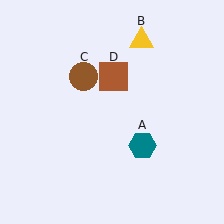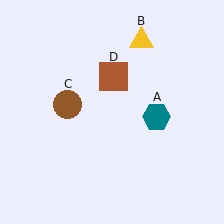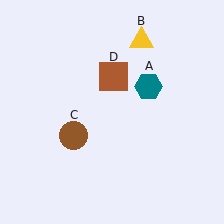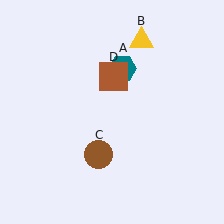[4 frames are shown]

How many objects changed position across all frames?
2 objects changed position: teal hexagon (object A), brown circle (object C).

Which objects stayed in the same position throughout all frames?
Yellow triangle (object B) and brown square (object D) remained stationary.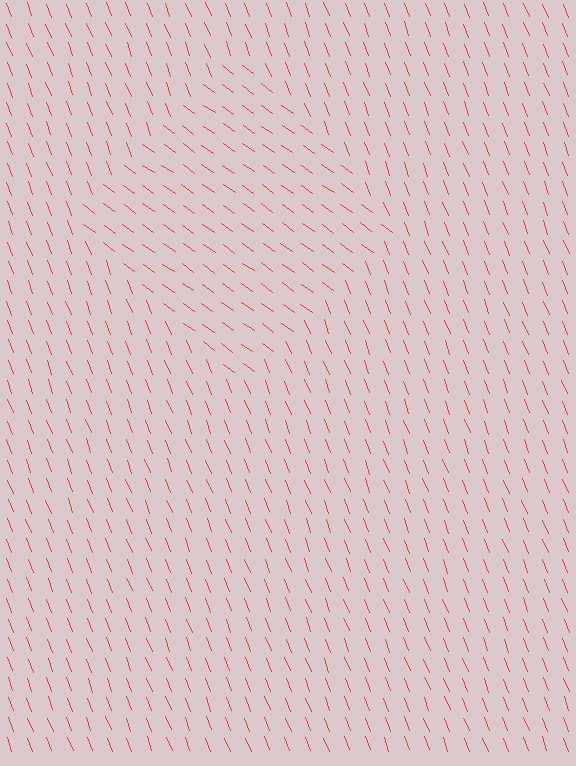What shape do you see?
I see a diamond.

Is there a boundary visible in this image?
Yes, there is a texture boundary formed by a change in line orientation.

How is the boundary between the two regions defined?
The boundary is defined purely by a change in line orientation (approximately 33 degrees difference). All lines are the same color and thickness.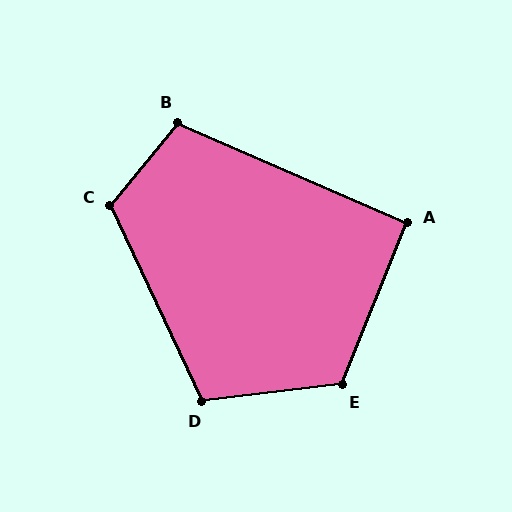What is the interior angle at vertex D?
Approximately 109 degrees (obtuse).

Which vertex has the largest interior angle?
E, at approximately 119 degrees.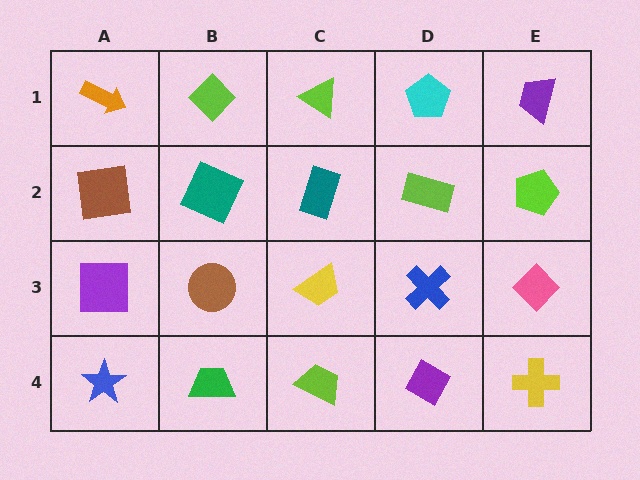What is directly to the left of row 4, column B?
A blue star.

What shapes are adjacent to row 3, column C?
A teal rectangle (row 2, column C), a lime trapezoid (row 4, column C), a brown circle (row 3, column B), a blue cross (row 3, column D).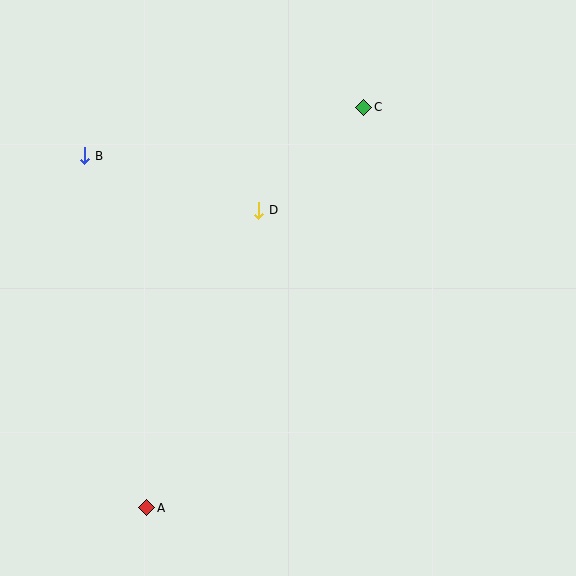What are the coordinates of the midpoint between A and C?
The midpoint between A and C is at (255, 307).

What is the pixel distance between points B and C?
The distance between B and C is 283 pixels.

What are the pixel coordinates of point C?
Point C is at (364, 107).